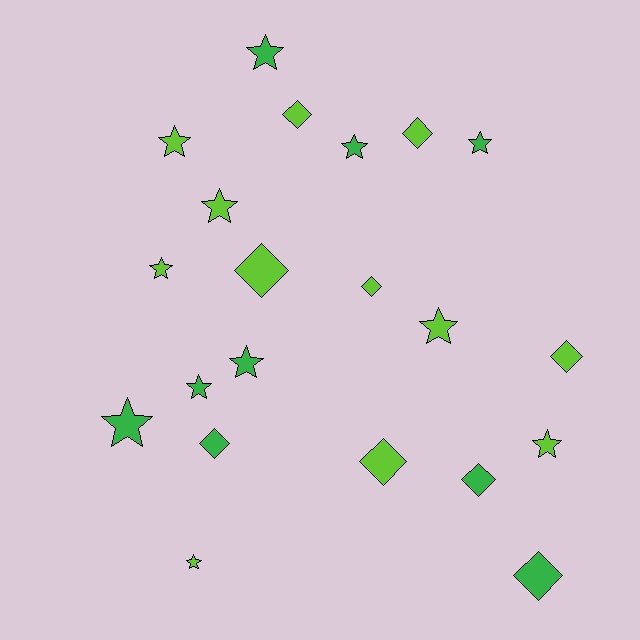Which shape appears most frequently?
Star, with 12 objects.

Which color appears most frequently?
Lime, with 12 objects.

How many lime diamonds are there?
There are 6 lime diamonds.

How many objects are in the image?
There are 21 objects.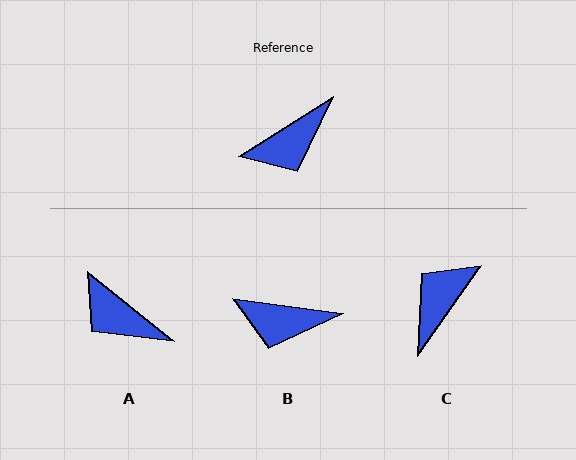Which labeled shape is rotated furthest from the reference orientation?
C, about 158 degrees away.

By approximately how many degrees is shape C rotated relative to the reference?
Approximately 158 degrees clockwise.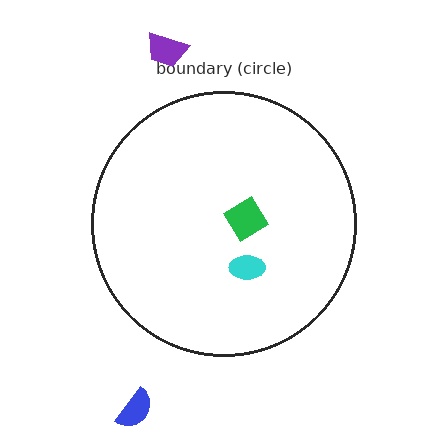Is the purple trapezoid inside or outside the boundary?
Outside.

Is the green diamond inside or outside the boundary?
Inside.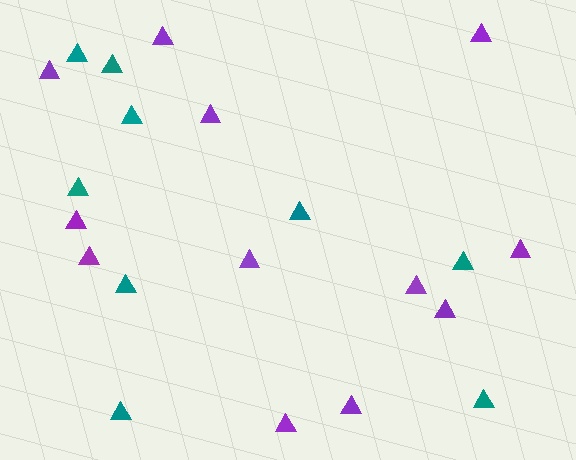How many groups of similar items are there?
There are 2 groups: one group of purple triangles (12) and one group of teal triangles (9).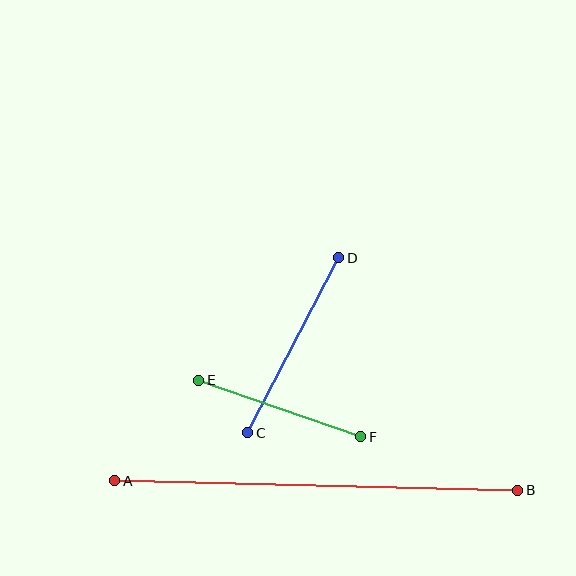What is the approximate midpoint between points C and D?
The midpoint is at approximately (293, 345) pixels.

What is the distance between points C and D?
The distance is approximately 197 pixels.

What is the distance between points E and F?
The distance is approximately 171 pixels.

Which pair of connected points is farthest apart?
Points A and B are farthest apart.